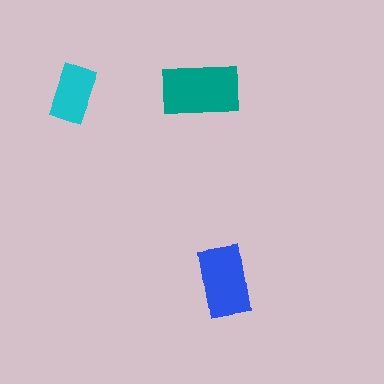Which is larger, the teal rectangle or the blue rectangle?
The teal one.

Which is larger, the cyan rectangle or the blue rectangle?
The blue one.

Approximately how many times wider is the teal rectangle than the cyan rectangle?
About 1.5 times wider.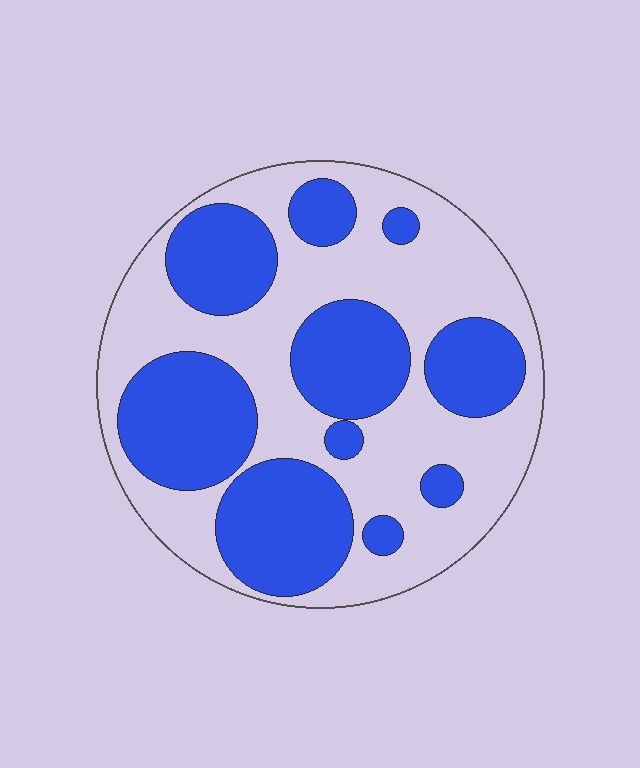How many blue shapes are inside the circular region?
10.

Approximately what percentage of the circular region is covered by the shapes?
Approximately 45%.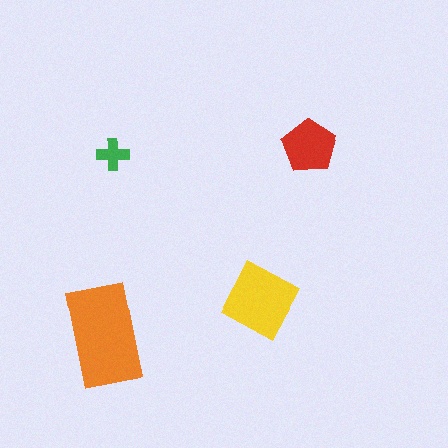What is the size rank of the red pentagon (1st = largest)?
3rd.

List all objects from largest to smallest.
The orange rectangle, the yellow diamond, the red pentagon, the green cross.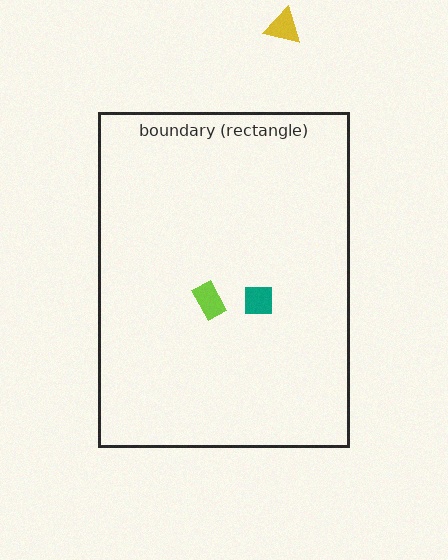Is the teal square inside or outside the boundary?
Inside.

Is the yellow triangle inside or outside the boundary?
Outside.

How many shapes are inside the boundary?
2 inside, 1 outside.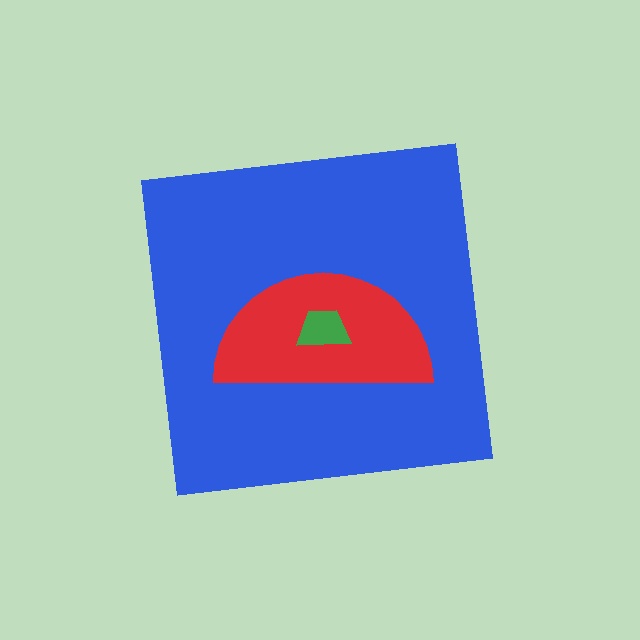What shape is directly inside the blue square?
The red semicircle.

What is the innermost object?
The green trapezoid.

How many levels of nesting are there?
3.